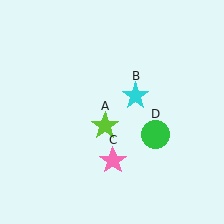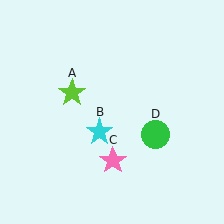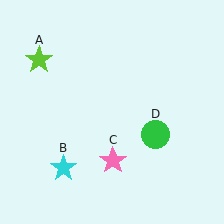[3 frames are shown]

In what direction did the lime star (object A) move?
The lime star (object A) moved up and to the left.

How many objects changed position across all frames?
2 objects changed position: lime star (object A), cyan star (object B).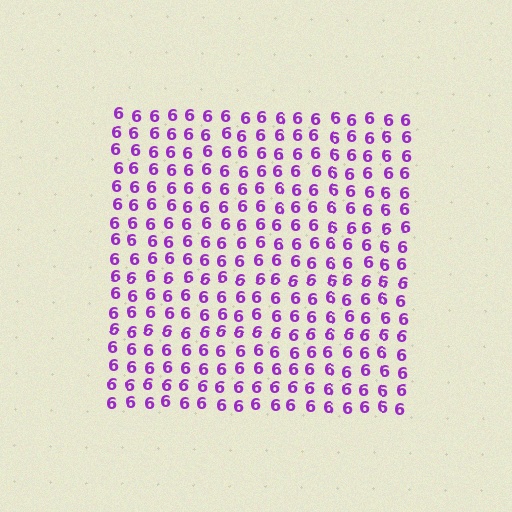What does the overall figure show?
The overall figure shows a square.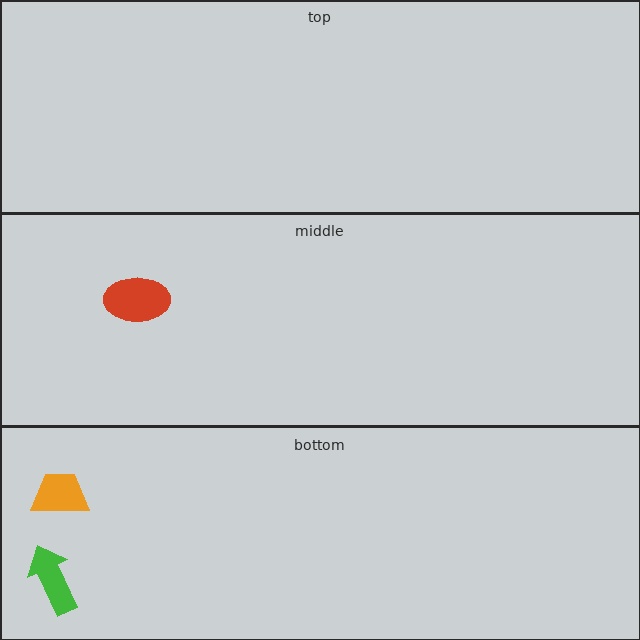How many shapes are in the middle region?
1.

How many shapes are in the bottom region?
2.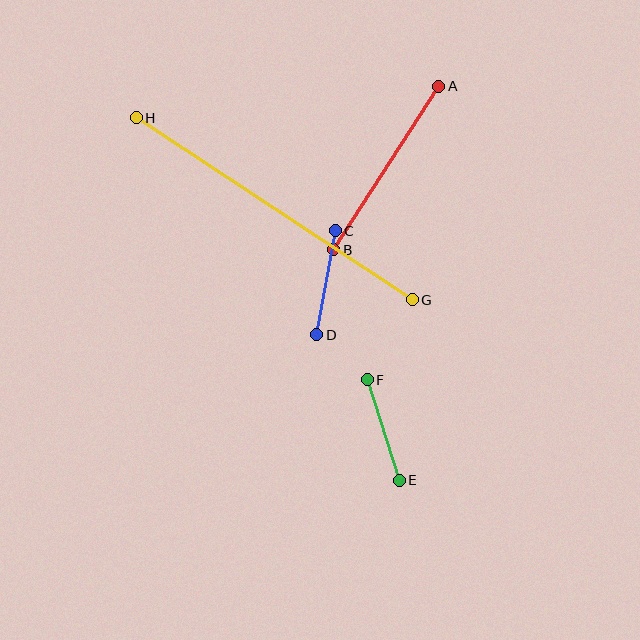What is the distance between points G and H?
The distance is approximately 331 pixels.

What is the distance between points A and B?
The distance is approximately 194 pixels.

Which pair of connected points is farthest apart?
Points G and H are farthest apart.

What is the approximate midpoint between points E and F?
The midpoint is at approximately (383, 430) pixels.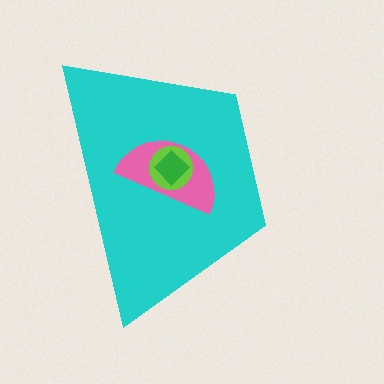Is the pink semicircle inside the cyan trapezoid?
Yes.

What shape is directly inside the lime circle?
The green diamond.